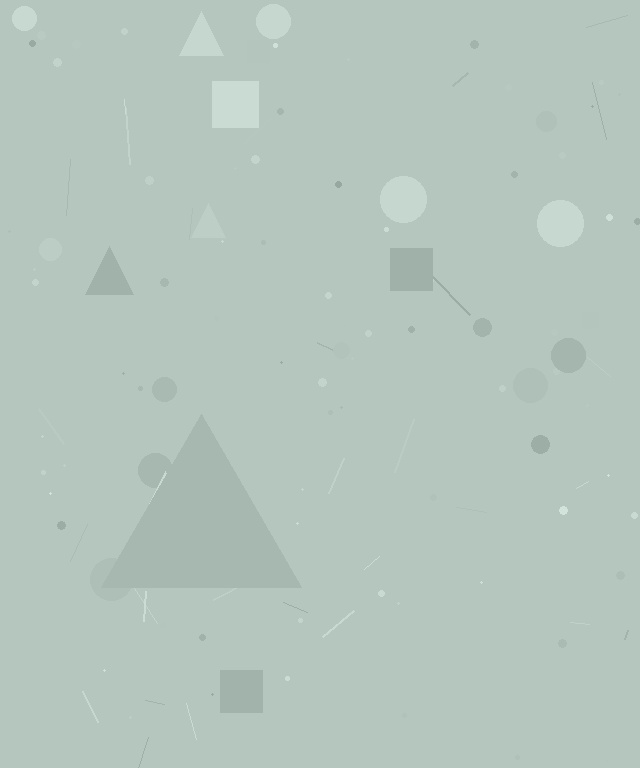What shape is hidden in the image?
A triangle is hidden in the image.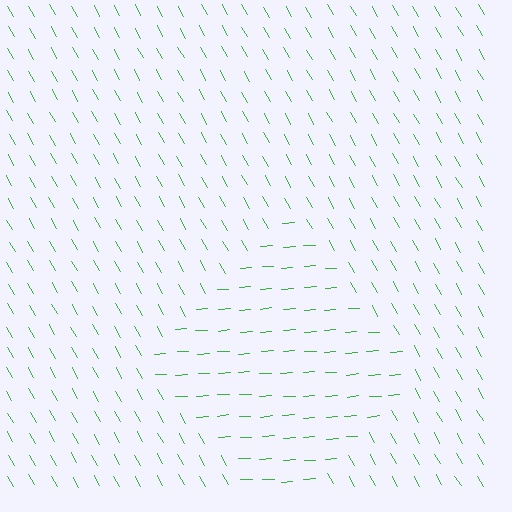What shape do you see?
I see a diamond.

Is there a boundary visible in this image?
Yes, there is a texture boundary formed by a change in line orientation.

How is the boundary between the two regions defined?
The boundary is defined purely by a change in line orientation (approximately 65 degrees difference). All lines are the same color and thickness.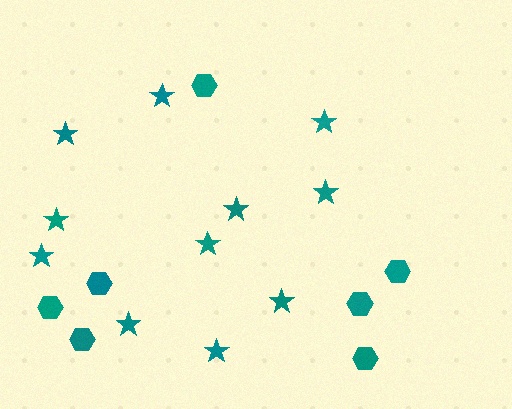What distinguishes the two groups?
There are 2 groups: one group of stars (11) and one group of hexagons (7).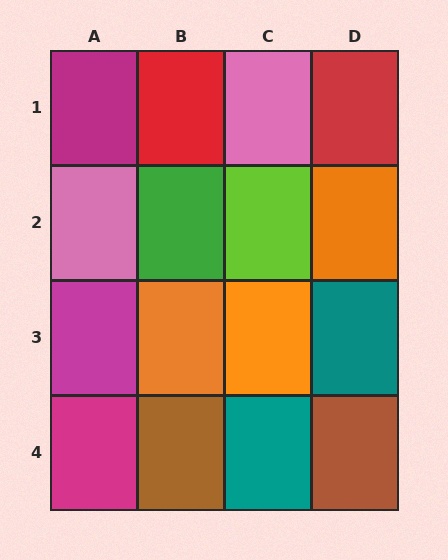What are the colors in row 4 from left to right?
Magenta, brown, teal, brown.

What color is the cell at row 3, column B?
Orange.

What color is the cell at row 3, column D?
Teal.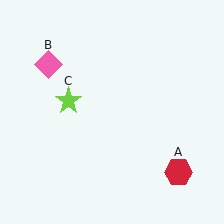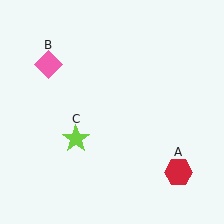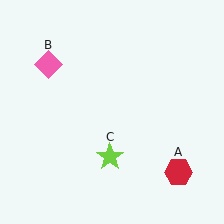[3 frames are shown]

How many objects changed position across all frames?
1 object changed position: lime star (object C).